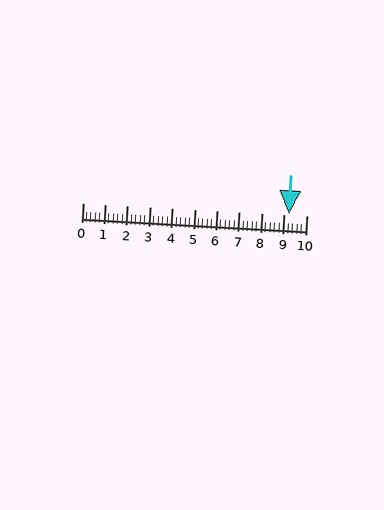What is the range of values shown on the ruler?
The ruler shows values from 0 to 10.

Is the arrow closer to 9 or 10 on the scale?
The arrow is closer to 9.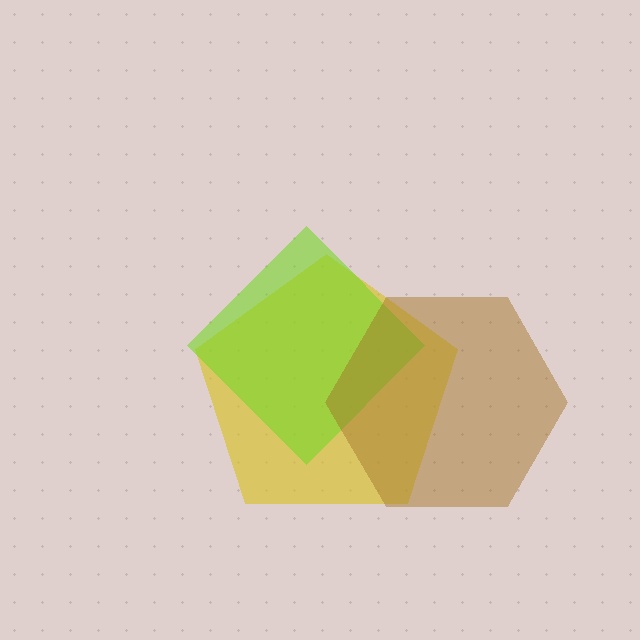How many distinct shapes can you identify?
There are 3 distinct shapes: a yellow pentagon, a lime diamond, a brown hexagon.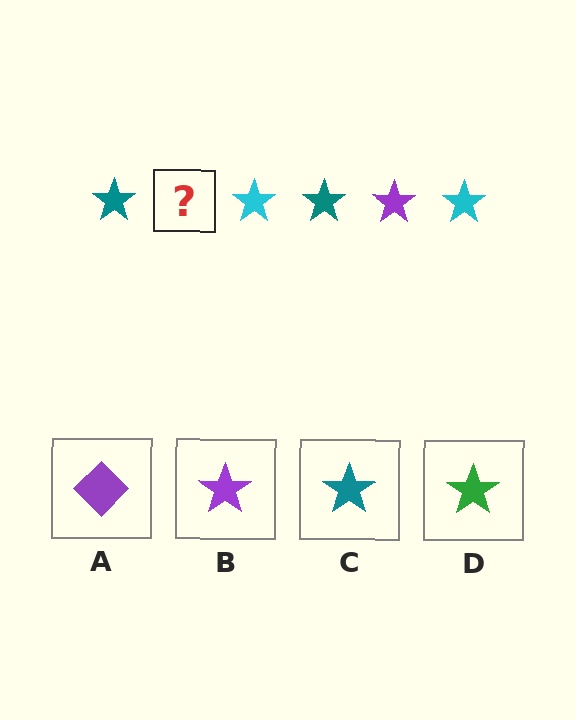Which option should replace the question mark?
Option B.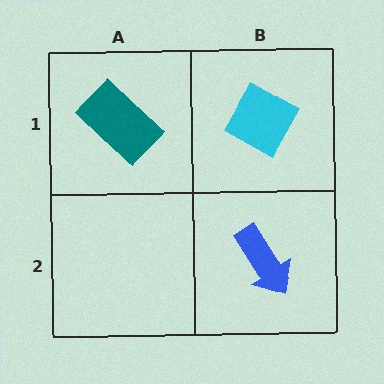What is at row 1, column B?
A cyan diamond.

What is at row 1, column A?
A teal rectangle.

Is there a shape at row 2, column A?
No, that cell is empty.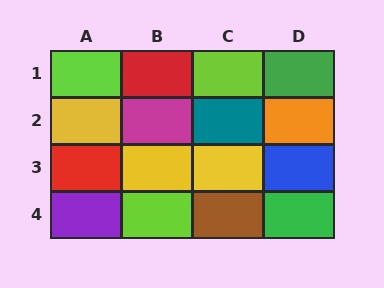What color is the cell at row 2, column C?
Teal.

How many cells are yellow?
3 cells are yellow.